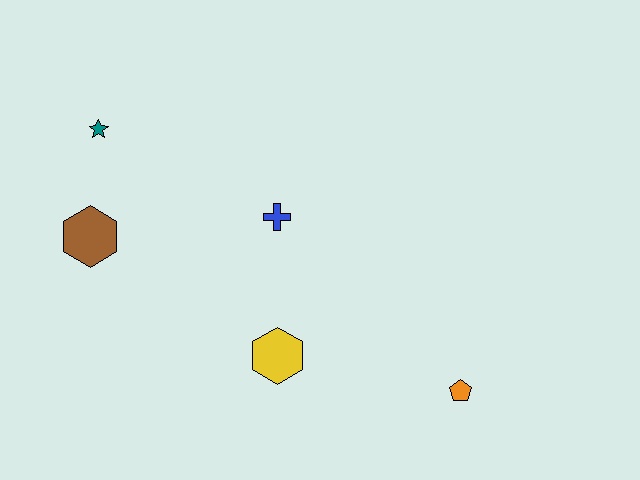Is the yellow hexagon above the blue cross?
No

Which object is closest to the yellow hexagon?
The blue cross is closest to the yellow hexagon.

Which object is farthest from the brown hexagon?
The orange pentagon is farthest from the brown hexagon.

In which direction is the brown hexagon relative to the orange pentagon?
The brown hexagon is to the left of the orange pentagon.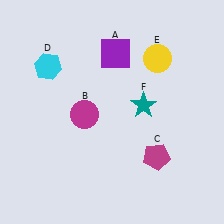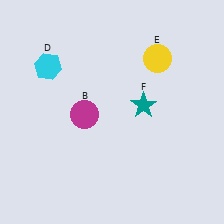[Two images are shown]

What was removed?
The magenta pentagon (C), the purple square (A) were removed in Image 2.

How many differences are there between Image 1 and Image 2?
There are 2 differences between the two images.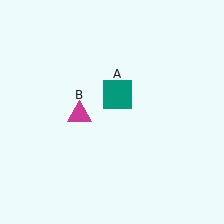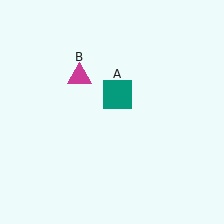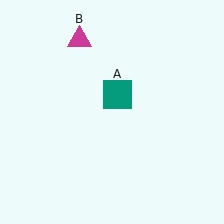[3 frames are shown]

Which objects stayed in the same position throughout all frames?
Teal square (object A) remained stationary.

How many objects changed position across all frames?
1 object changed position: magenta triangle (object B).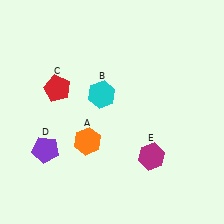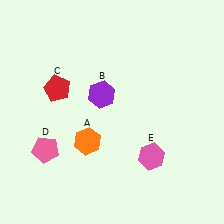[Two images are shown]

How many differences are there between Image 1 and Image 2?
There are 3 differences between the two images.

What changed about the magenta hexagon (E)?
In Image 1, E is magenta. In Image 2, it changed to pink.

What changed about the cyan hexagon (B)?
In Image 1, B is cyan. In Image 2, it changed to purple.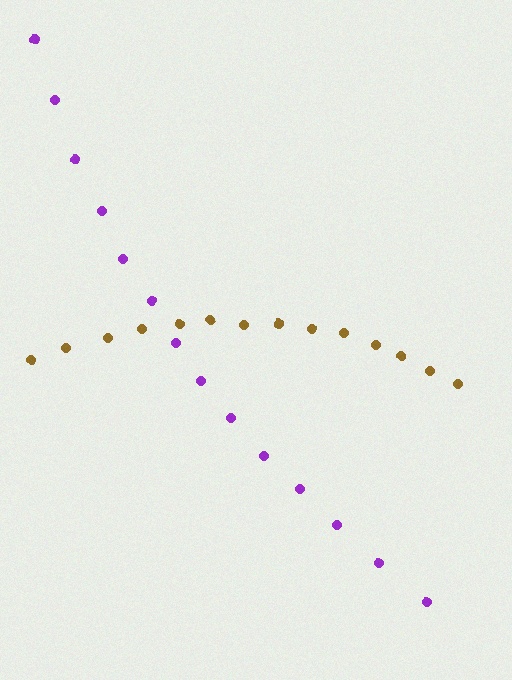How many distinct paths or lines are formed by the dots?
There are 2 distinct paths.